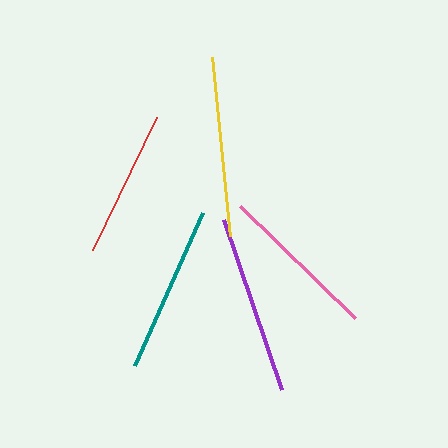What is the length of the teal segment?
The teal segment is approximately 167 pixels long.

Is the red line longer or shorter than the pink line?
The pink line is longer than the red line.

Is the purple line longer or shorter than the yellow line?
The yellow line is longer than the purple line.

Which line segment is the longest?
The yellow line is the longest at approximately 180 pixels.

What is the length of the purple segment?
The purple segment is approximately 180 pixels long.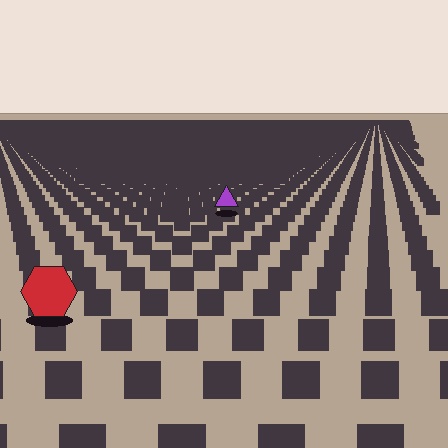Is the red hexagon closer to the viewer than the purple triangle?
Yes. The red hexagon is closer — you can tell from the texture gradient: the ground texture is coarser near it.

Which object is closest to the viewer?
The red hexagon is closest. The texture marks near it are larger and more spread out.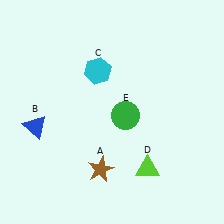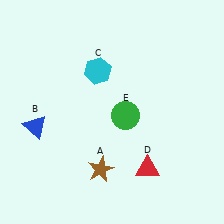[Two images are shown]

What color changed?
The triangle (D) changed from lime in Image 1 to red in Image 2.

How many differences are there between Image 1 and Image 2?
There is 1 difference between the two images.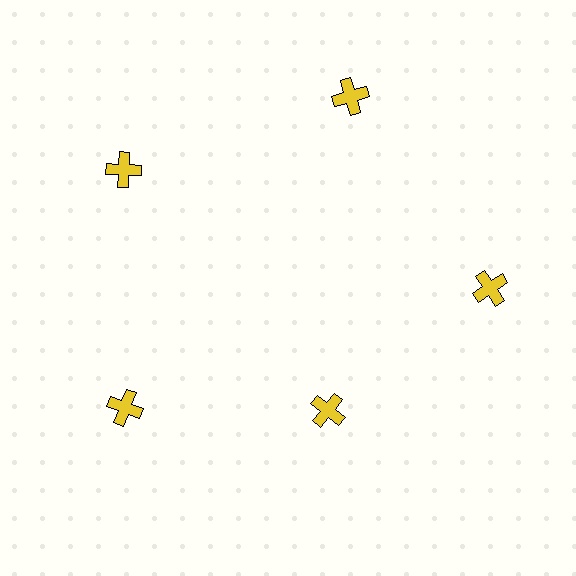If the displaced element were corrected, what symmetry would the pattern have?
It would have 5-fold rotational symmetry — the pattern would map onto itself every 72 degrees.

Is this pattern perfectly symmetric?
No. The 5 yellow crosses are arranged in a ring, but one element near the 5 o'clock position is pulled inward toward the center, breaking the 5-fold rotational symmetry.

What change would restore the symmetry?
The symmetry would be restored by moving it outward, back onto the ring so that all 5 crosses sit at equal angles and equal distance from the center.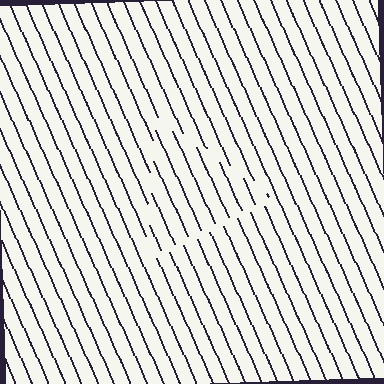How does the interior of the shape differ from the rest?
The interior of the shape contains the same grating, shifted by half a period — the contour is defined by the phase discontinuity where line-ends from the inner and outer gratings abut.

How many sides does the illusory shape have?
3 sides — the line-ends trace a triangle.